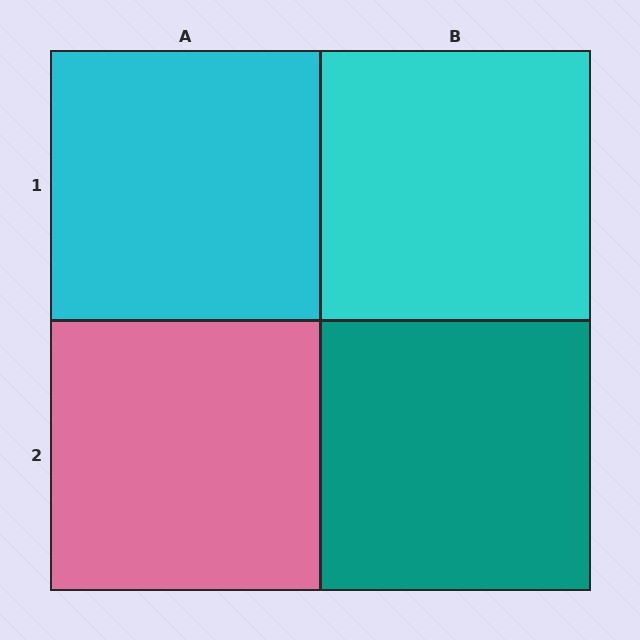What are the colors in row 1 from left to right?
Cyan, cyan.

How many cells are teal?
1 cell is teal.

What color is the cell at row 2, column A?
Pink.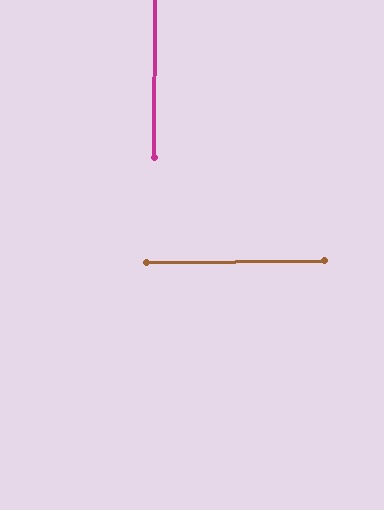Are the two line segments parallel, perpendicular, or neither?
Perpendicular — they meet at approximately 89°.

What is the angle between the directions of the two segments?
Approximately 89 degrees.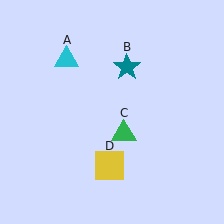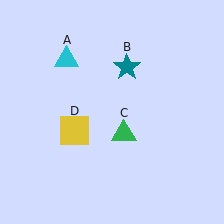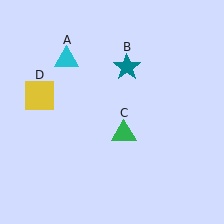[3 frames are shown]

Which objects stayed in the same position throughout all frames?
Cyan triangle (object A) and teal star (object B) and green triangle (object C) remained stationary.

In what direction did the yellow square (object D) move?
The yellow square (object D) moved up and to the left.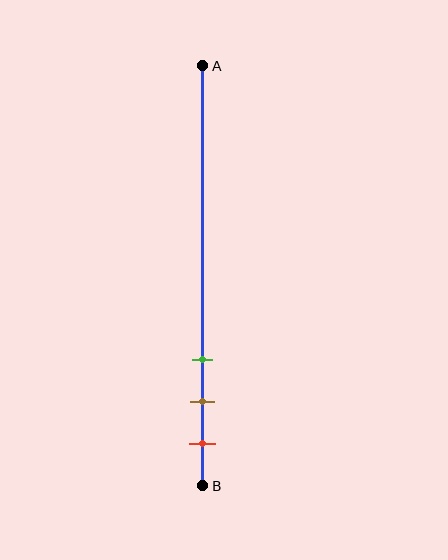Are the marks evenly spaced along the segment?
Yes, the marks are approximately evenly spaced.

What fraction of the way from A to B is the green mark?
The green mark is approximately 70% (0.7) of the way from A to B.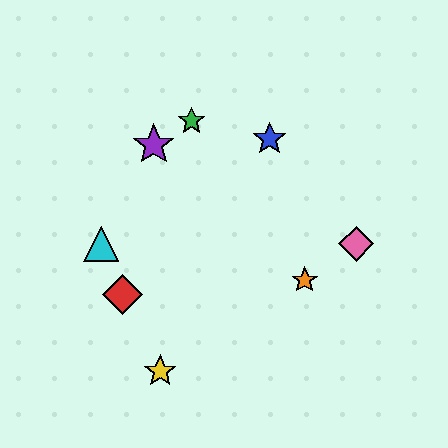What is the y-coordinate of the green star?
The green star is at y≈121.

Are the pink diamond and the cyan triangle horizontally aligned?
Yes, both are at y≈244.